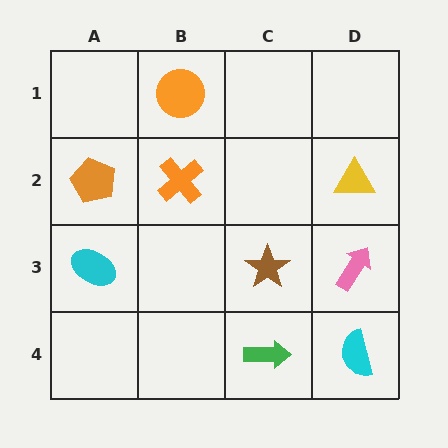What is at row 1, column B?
An orange circle.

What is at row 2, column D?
A yellow triangle.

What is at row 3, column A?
A cyan ellipse.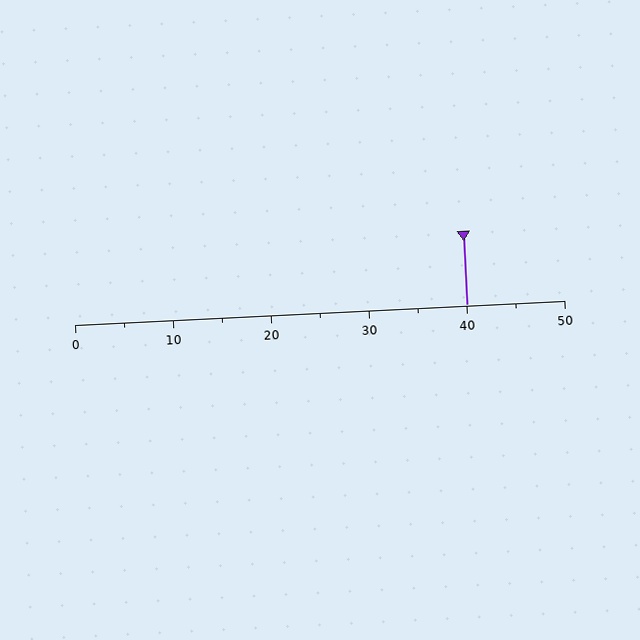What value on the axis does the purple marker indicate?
The marker indicates approximately 40.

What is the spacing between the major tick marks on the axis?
The major ticks are spaced 10 apart.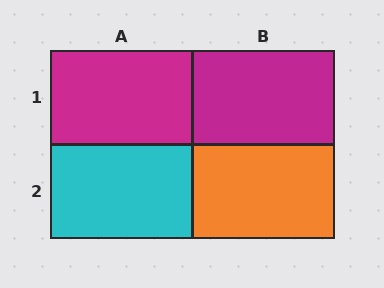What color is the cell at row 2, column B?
Orange.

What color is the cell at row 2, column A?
Cyan.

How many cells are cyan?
1 cell is cyan.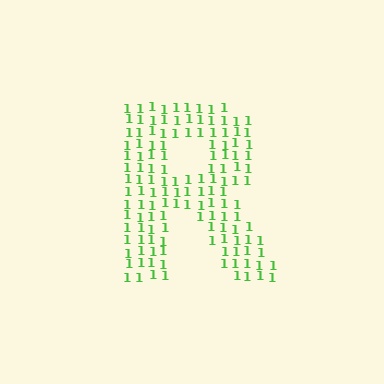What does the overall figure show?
The overall figure shows the letter R.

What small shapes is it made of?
It is made of small digit 1's.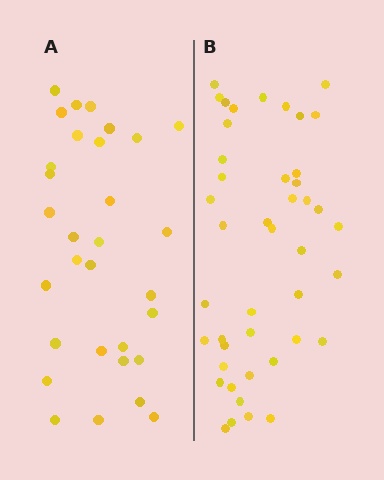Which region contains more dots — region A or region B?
Region B (the right region) has more dots.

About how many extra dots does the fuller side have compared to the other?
Region B has approximately 15 more dots than region A.